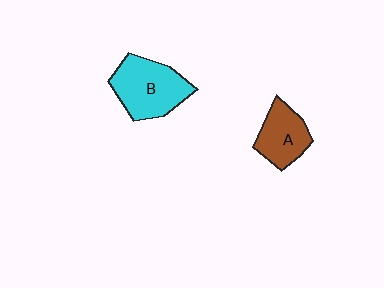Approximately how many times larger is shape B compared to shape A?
Approximately 1.5 times.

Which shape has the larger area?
Shape B (cyan).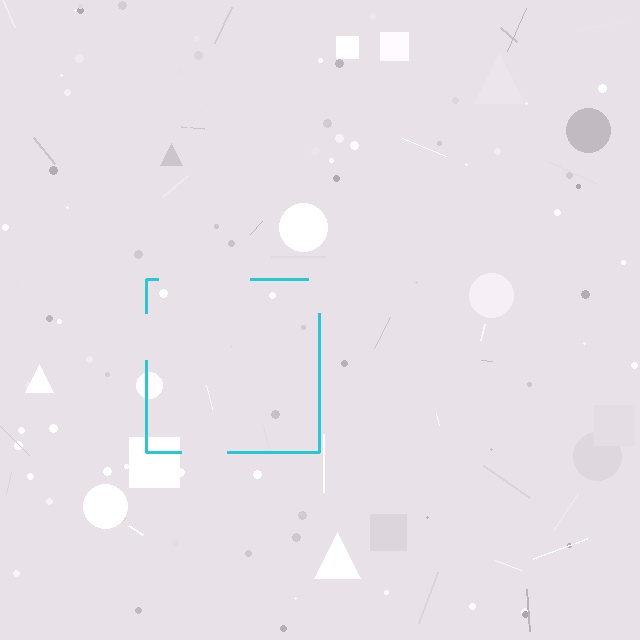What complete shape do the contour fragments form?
The contour fragments form a square.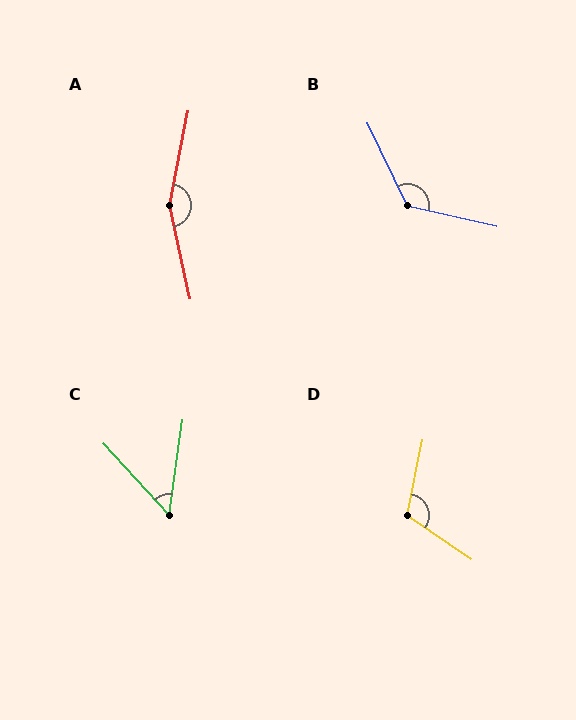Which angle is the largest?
A, at approximately 157 degrees.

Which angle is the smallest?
C, at approximately 51 degrees.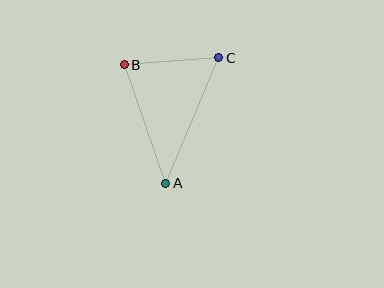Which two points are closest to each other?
Points B and C are closest to each other.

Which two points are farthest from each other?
Points A and C are farthest from each other.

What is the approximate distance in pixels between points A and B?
The distance between A and B is approximately 126 pixels.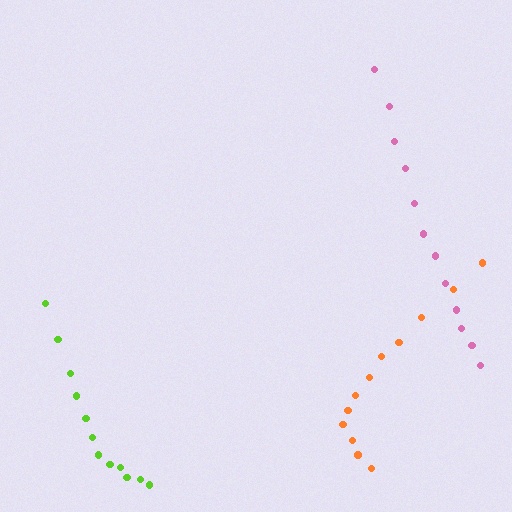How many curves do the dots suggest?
There are 3 distinct paths.